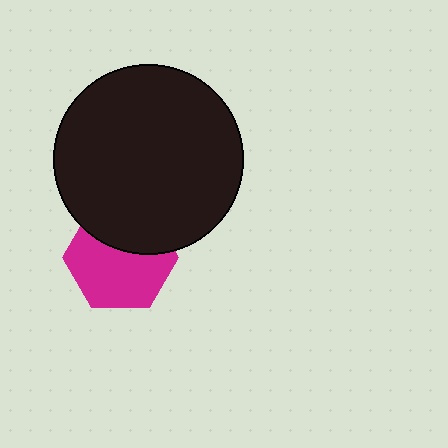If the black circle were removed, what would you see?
You would see the complete magenta hexagon.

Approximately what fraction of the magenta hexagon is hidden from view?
Roughly 37% of the magenta hexagon is hidden behind the black circle.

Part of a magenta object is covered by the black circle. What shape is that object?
It is a hexagon.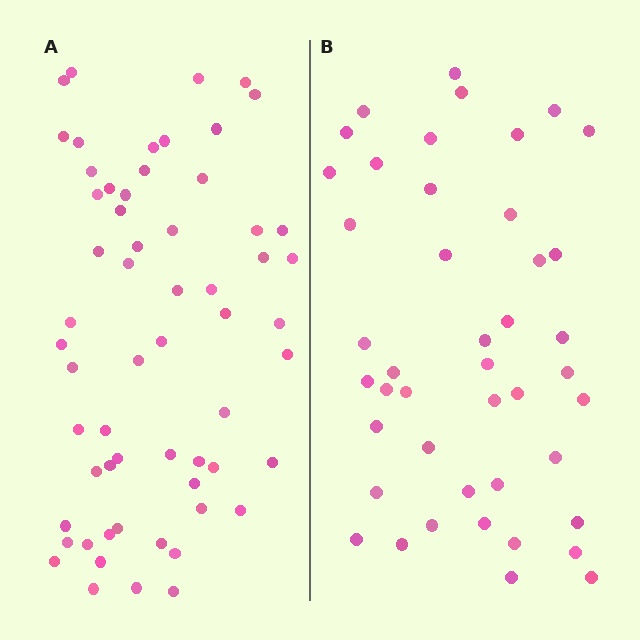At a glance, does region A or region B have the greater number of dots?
Region A (the left region) has more dots.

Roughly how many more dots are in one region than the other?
Region A has approximately 15 more dots than region B.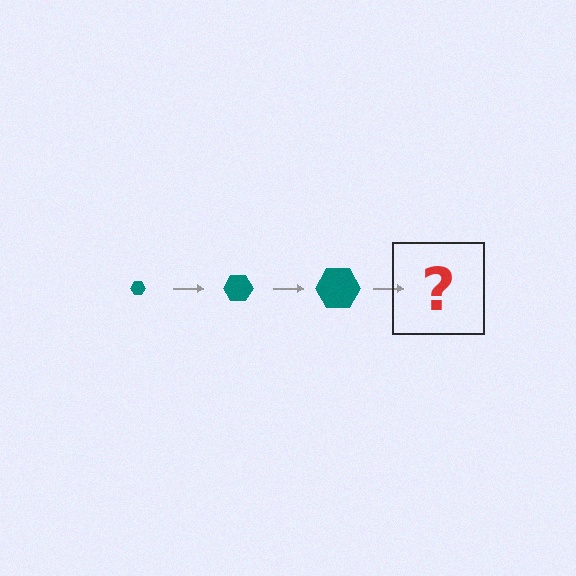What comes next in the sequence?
The next element should be a teal hexagon, larger than the previous one.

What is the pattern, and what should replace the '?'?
The pattern is that the hexagon gets progressively larger each step. The '?' should be a teal hexagon, larger than the previous one.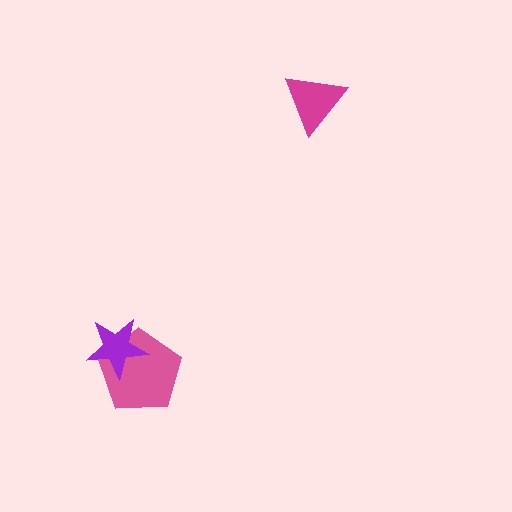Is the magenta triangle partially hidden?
No, no other shape covers it.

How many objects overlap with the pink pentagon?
1 object overlaps with the pink pentagon.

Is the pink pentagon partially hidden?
Yes, it is partially covered by another shape.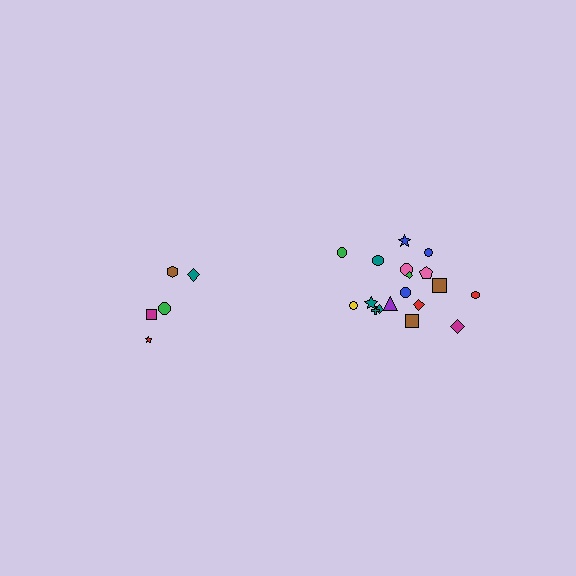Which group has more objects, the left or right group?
The right group.